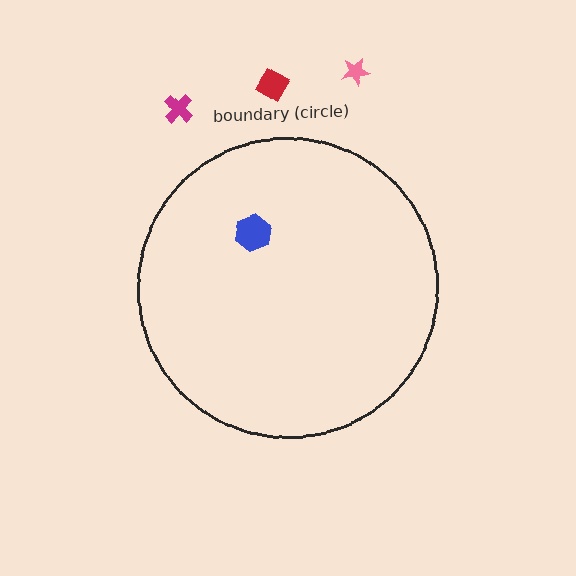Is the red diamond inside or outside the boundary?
Outside.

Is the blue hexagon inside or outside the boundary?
Inside.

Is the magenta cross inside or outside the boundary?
Outside.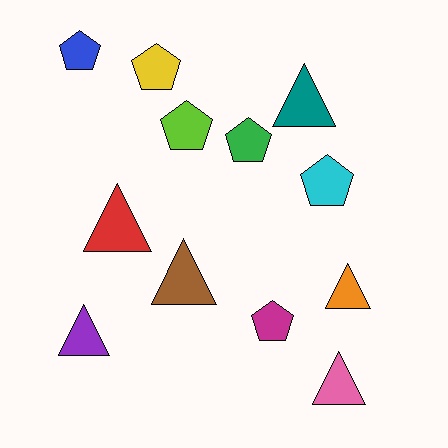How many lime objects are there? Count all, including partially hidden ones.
There is 1 lime object.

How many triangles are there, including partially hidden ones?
There are 6 triangles.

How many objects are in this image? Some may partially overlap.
There are 12 objects.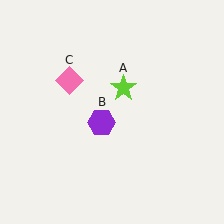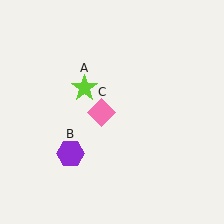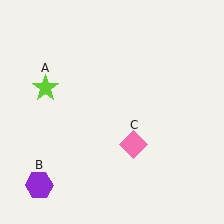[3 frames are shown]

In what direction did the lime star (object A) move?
The lime star (object A) moved left.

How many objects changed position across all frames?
3 objects changed position: lime star (object A), purple hexagon (object B), pink diamond (object C).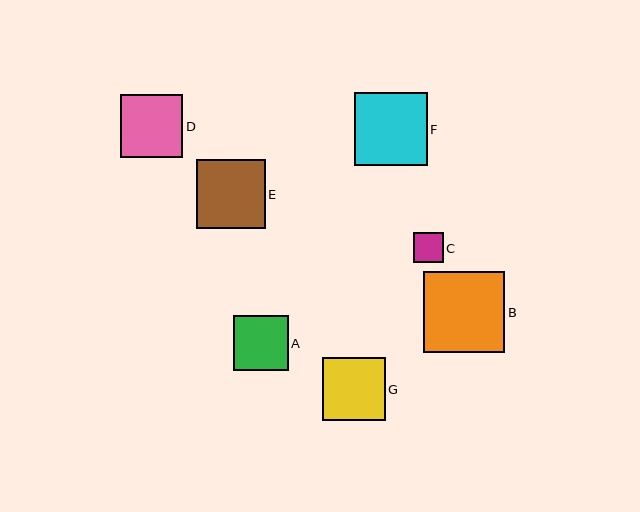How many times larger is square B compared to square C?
Square B is approximately 2.7 times the size of square C.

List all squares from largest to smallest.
From largest to smallest: B, F, E, G, D, A, C.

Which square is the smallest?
Square C is the smallest with a size of approximately 30 pixels.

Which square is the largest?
Square B is the largest with a size of approximately 82 pixels.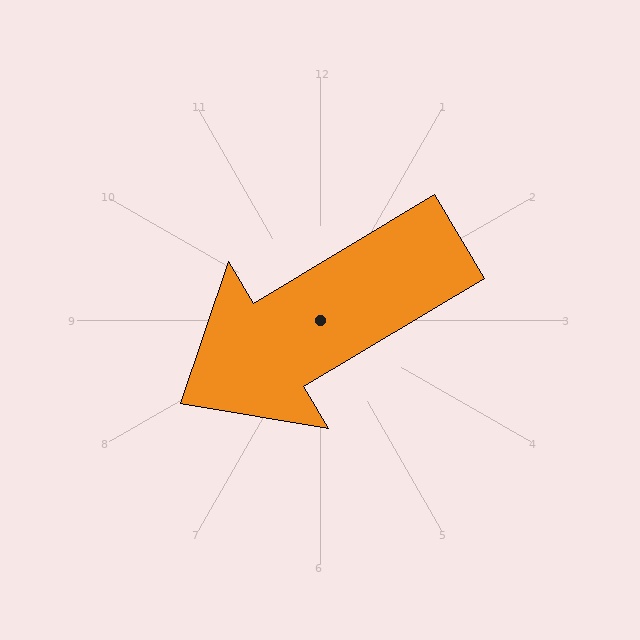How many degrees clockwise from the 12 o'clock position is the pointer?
Approximately 239 degrees.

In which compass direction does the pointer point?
Southwest.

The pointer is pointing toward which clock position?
Roughly 8 o'clock.